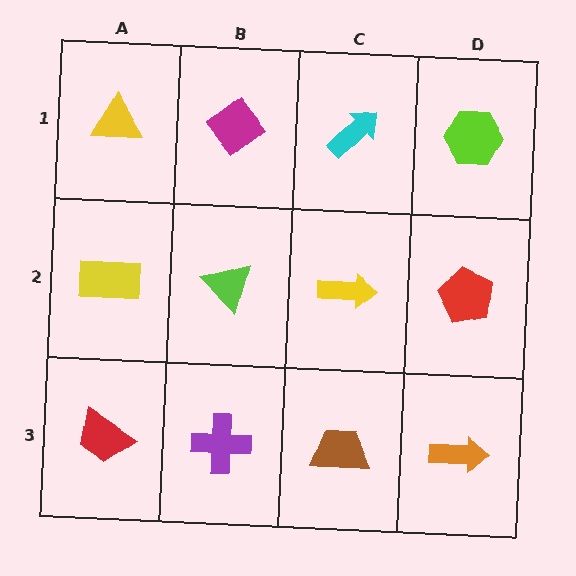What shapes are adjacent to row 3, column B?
A lime triangle (row 2, column B), a red trapezoid (row 3, column A), a brown trapezoid (row 3, column C).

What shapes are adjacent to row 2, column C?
A cyan arrow (row 1, column C), a brown trapezoid (row 3, column C), a lime triangle (row 2, column B), a red pentagon (row 2, column D).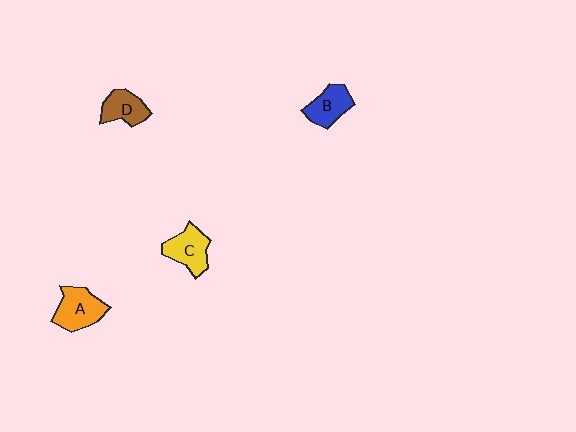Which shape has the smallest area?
Shape D (brown).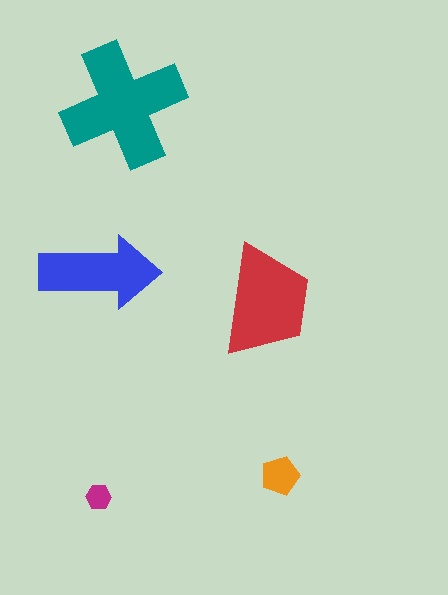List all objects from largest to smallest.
The teal cross, the red trapezoid, the blue arrow, the orange pentagon, the magenta hexagon.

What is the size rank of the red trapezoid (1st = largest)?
2nd.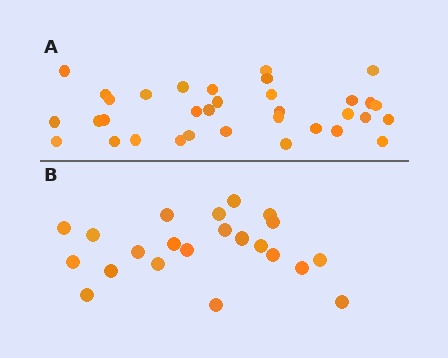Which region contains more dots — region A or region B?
Region A (the top region) has more dots.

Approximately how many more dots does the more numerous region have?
Region A has roughly 12 or so more dots than region B.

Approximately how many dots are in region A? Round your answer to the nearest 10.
About 30 dots. (The exact count is 34, which rounds to 30.)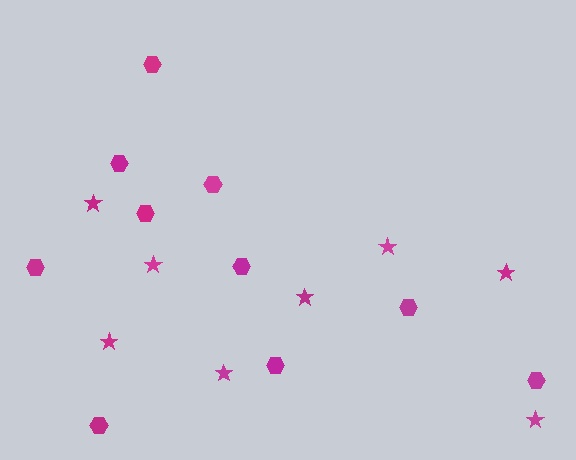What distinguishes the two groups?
There are 2 groups: one group of stars (8) and one group of hexagons (10).